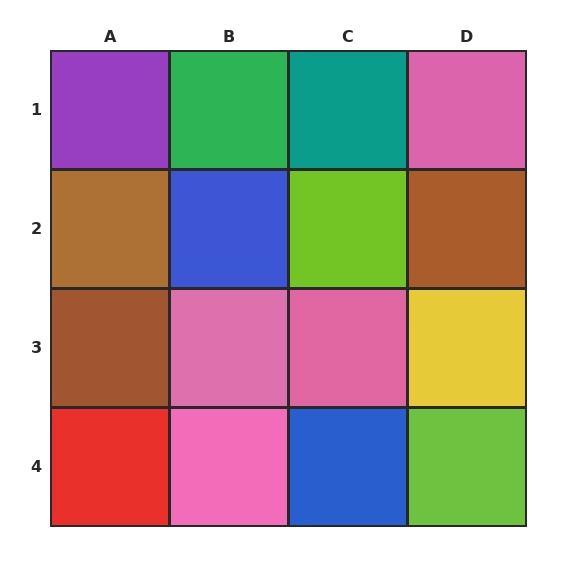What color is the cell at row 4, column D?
Lime.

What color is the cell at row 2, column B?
Blue.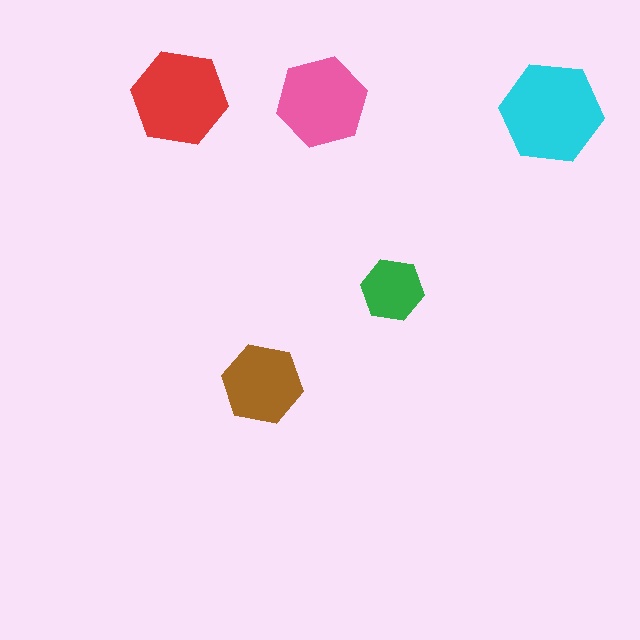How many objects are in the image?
There are 5 objects in the image.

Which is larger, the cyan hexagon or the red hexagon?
The cyan one.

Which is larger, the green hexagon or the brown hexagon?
The brown one.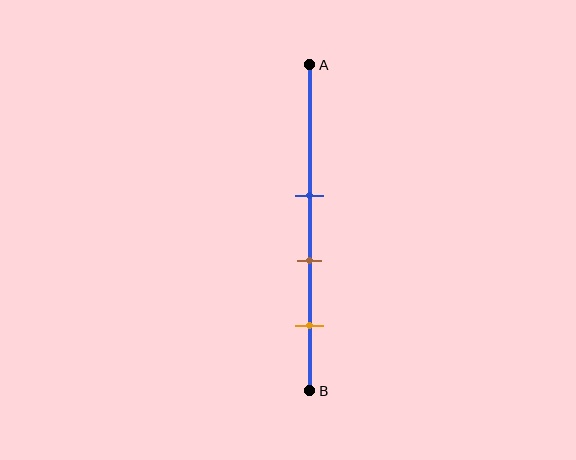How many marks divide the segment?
There are 3 marks dividing the segment.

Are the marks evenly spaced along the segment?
Yes, the marks are approximately evenly spaced.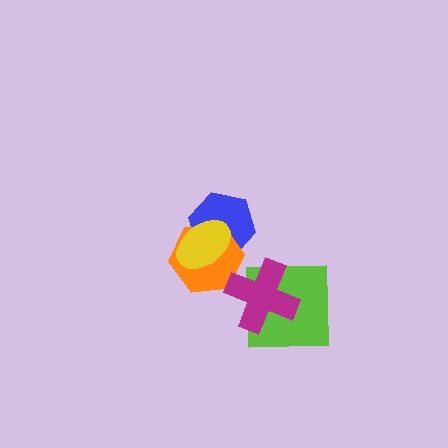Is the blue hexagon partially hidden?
Yes, it is partially covered by another shape.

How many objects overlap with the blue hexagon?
2 objects overlap with the blue hexagon.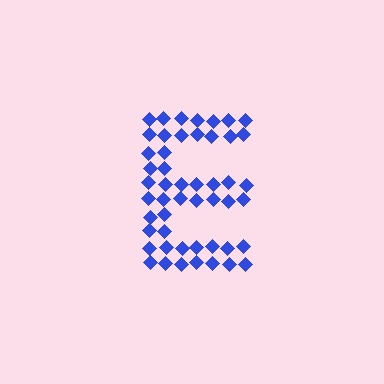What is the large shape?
The large shape is the letter E.